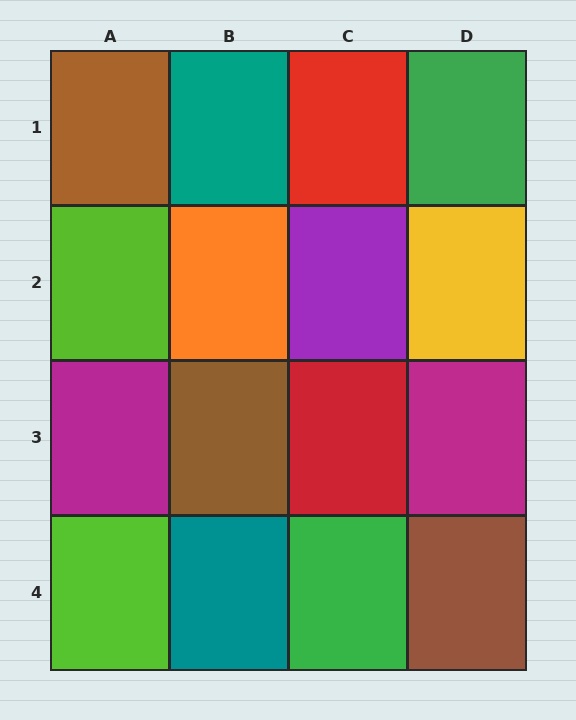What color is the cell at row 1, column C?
Red.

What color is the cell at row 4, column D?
Brown.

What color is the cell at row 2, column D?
Yellow.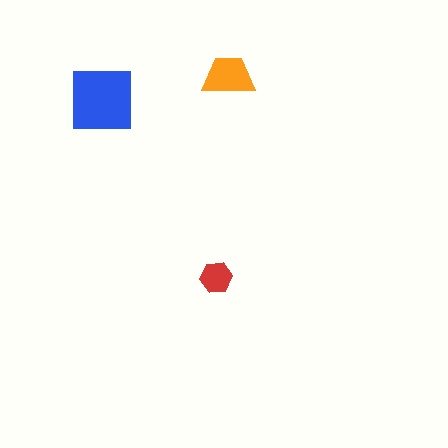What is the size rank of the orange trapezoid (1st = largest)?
2nd.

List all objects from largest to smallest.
The blue square, the orange trapezoid, the red hexagon.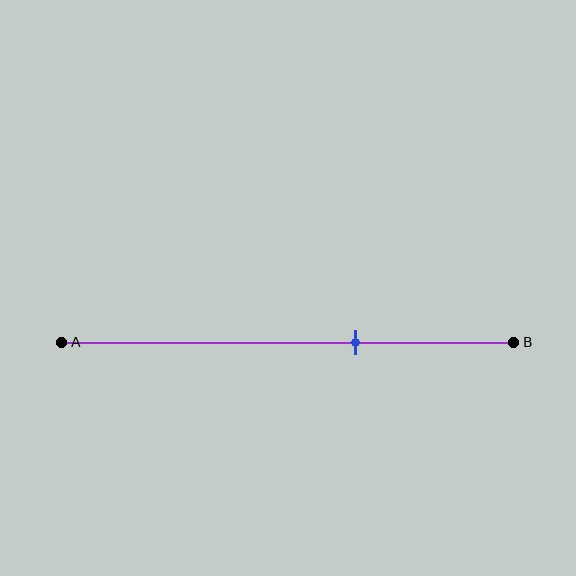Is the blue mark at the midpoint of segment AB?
No, the mark is at about 65% from A, not at the 50% midpoint.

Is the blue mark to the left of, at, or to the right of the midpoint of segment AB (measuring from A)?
The blue mark is to the right of the midpoint of segment AB.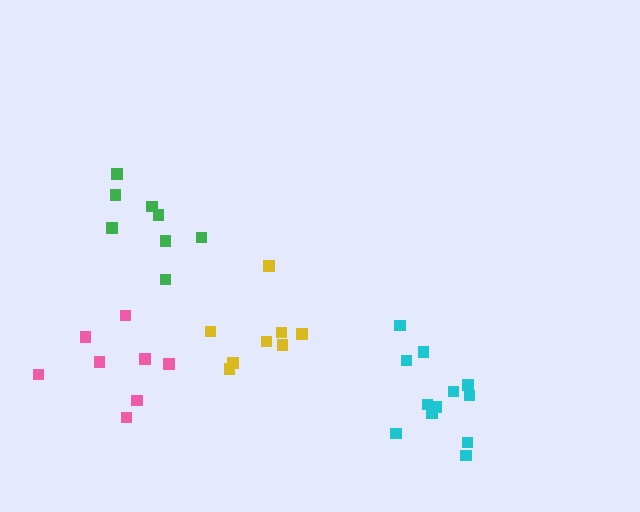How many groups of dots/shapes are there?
There are 4 groups.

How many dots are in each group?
Group 1: 12 dots, Group 2: 8 dots, Group 3: 8 dots, Group 4: 8 dots (36 total).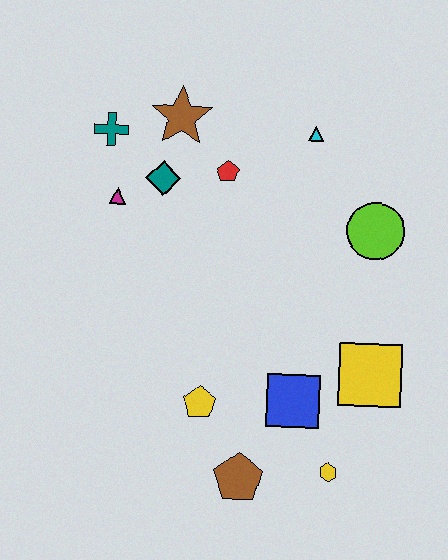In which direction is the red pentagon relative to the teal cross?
The red pentagon is to the right of the teal cross.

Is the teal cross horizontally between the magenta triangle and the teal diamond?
No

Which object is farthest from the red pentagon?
The yellow hexagon is farthest from the red pentagon.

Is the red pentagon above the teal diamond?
Yes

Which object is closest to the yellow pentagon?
The brown pentagon is closest to the yellow pentagon.